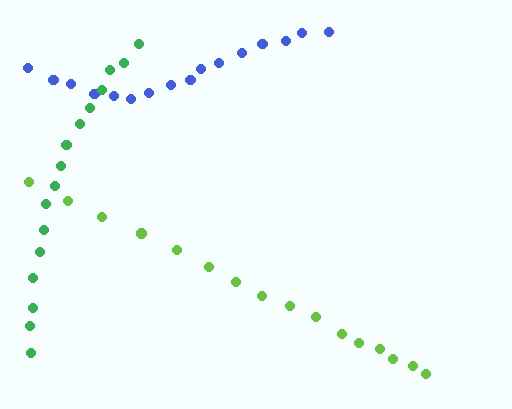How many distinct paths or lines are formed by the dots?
There are 3 distinct paths.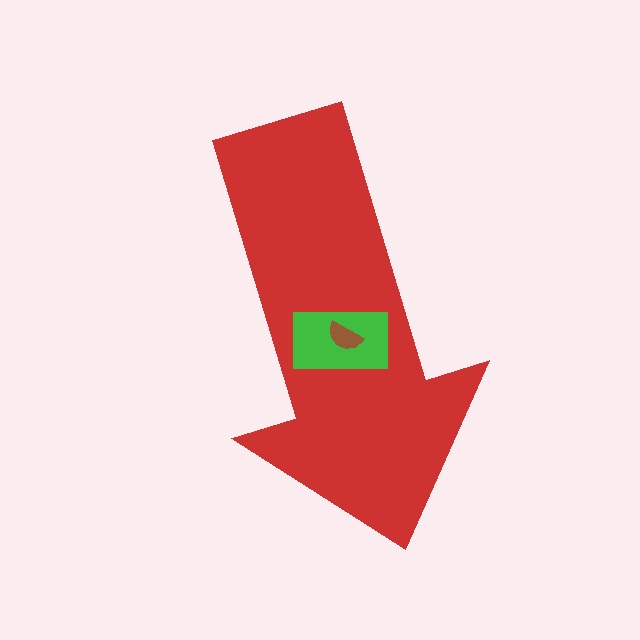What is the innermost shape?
The brown semicircle.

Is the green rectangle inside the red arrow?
Yes.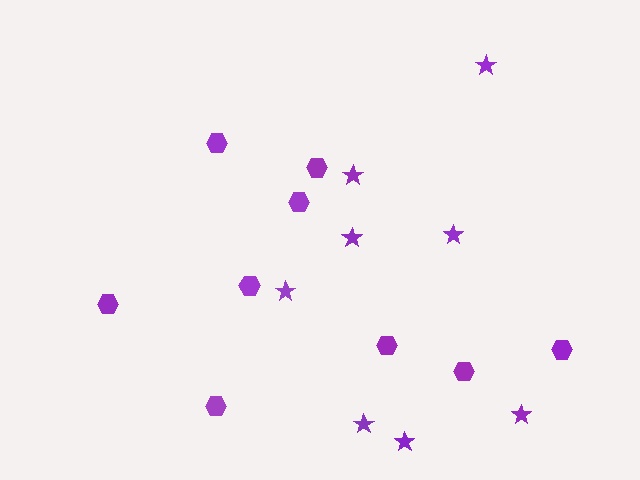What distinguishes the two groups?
There are 2 groups: one group of stars (8) and one group of hexagons (9).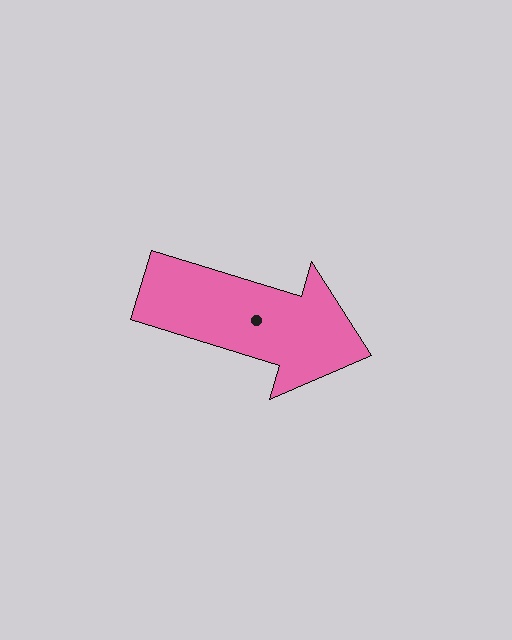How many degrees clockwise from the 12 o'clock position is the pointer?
Approximately 107 degrees.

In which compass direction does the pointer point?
East.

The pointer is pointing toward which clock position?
Roughly 4 o'clock.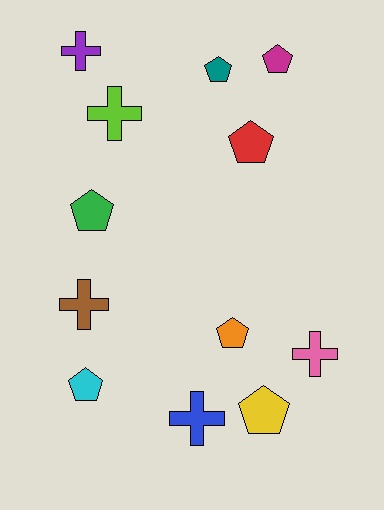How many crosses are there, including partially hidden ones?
There are 5 crosses.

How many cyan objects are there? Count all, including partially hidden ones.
There is 1 cyan object.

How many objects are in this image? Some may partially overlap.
There are 12 objects.